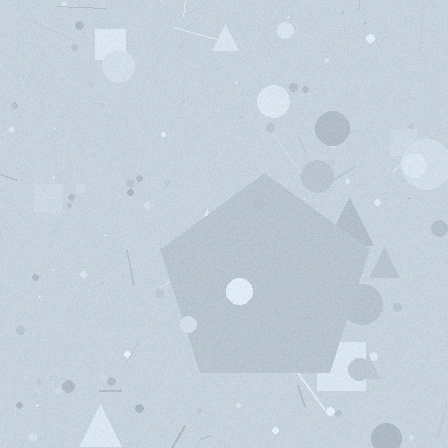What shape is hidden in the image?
A pentagon is hidden in the image.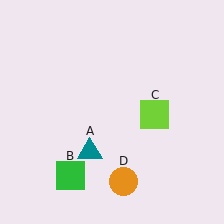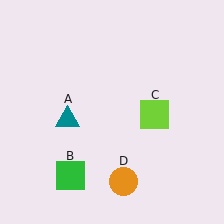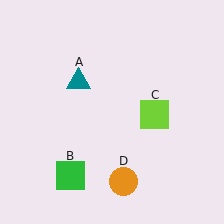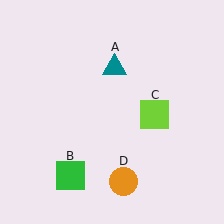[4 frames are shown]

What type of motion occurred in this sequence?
The teal triangle (object A) rotated clockwise around the center of the scene.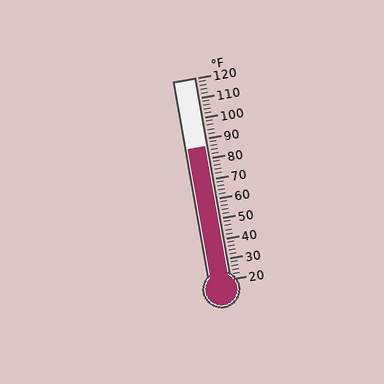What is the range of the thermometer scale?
The thermometer scale ranges from 20°F to 120°F.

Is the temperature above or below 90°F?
The temperature is below 90°F.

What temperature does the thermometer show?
The thermometer shows approximately 86°F.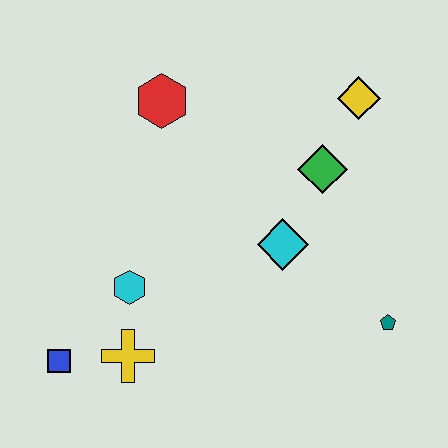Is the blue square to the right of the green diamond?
No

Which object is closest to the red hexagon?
The green diamond is closest to the red hexagon.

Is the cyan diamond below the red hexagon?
Yes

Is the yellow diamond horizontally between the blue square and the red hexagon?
No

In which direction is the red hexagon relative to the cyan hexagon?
The red hexagon is above the cyan hexagon.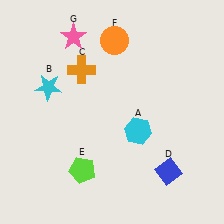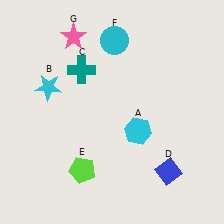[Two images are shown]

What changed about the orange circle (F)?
In Image 1, F is orange. In Image 2, it changed to cyan.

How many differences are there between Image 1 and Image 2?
There are 2 differences between the two images.